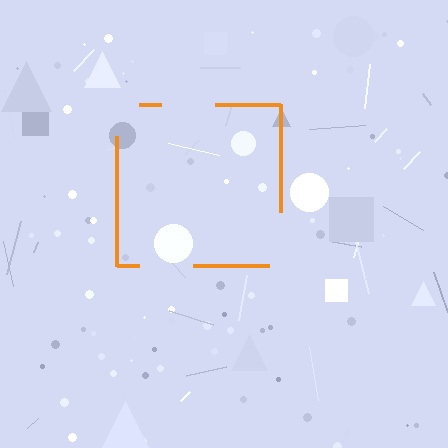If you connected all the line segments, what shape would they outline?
They would outline a square.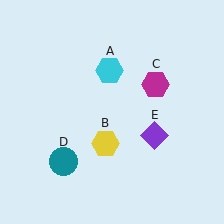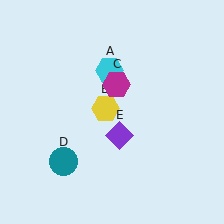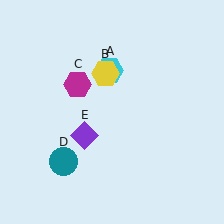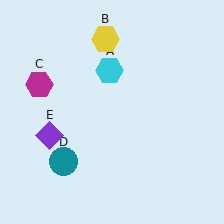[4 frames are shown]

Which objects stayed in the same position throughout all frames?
Cyan hexagon (object A) and teal circle (object D) remained stationary.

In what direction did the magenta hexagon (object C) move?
The magenta hexagon (object C) moved left.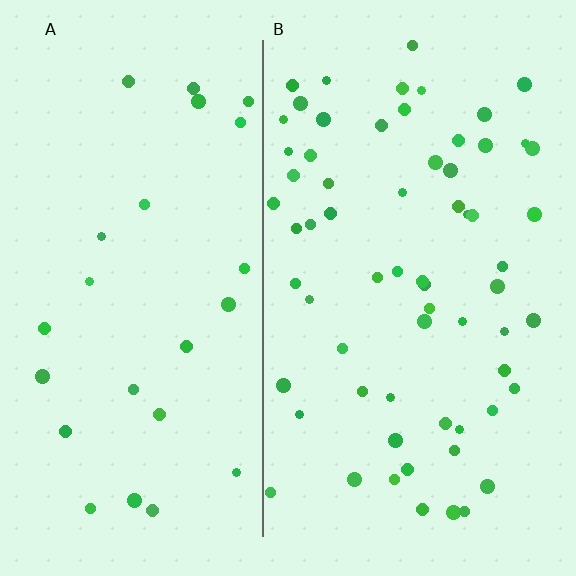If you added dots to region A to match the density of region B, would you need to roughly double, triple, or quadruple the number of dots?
Approximately triple.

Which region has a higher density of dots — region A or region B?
B (the right).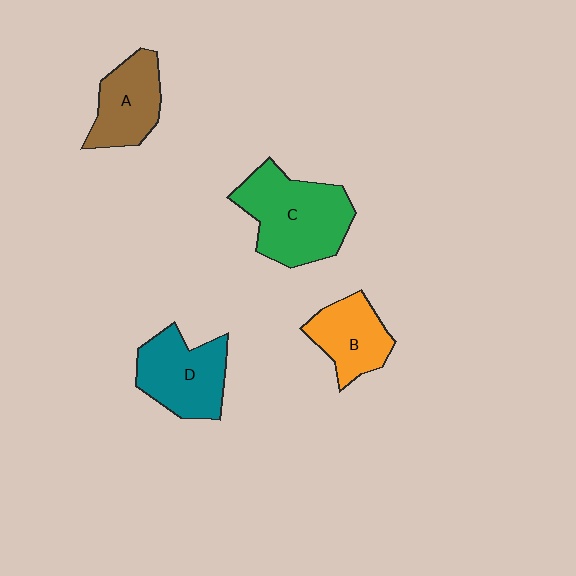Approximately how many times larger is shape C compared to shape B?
Approximately 1.7 times.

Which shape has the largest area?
Shape C (green).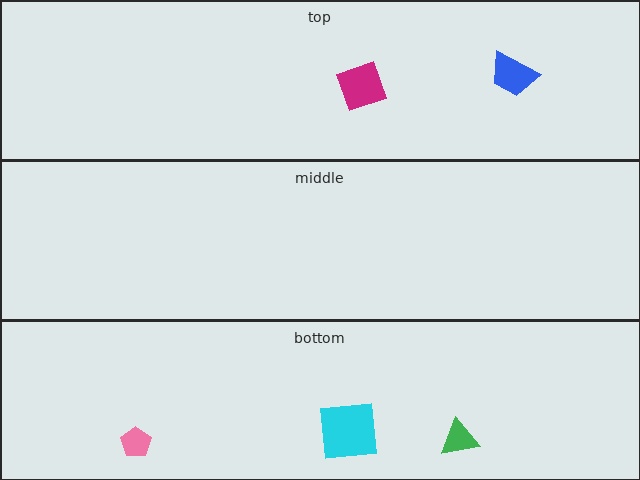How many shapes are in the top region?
2.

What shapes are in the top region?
The blue trapezoid, the magenta diamond.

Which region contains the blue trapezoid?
The top region.